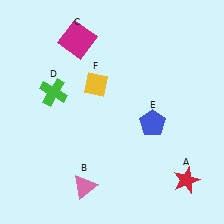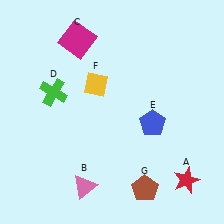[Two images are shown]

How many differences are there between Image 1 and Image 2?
There is 1 difference between the two images.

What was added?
A brown pentagon (G) was added in Image 2.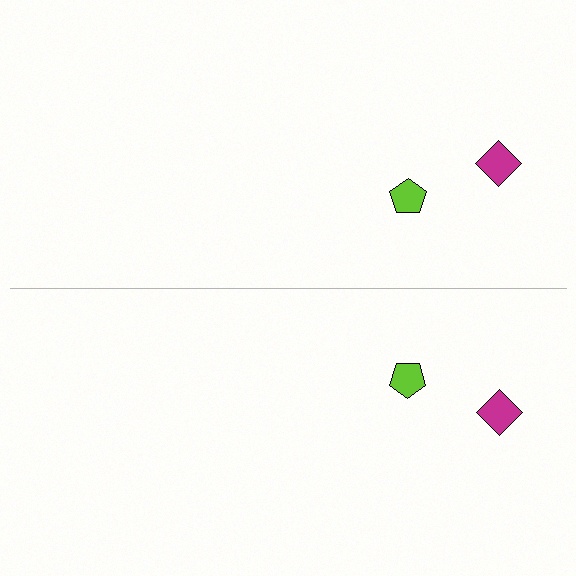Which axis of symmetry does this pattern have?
The pattern has a horizontal axis of symmetry running through the center of the image.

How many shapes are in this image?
There are 4 shapes in this image.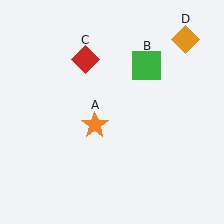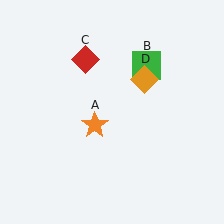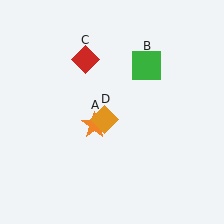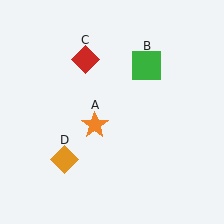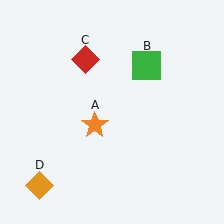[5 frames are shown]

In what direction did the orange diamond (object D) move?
The orange diamond (object D) moved down and to the left.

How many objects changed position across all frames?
1 object changed position: orange diamond (object D).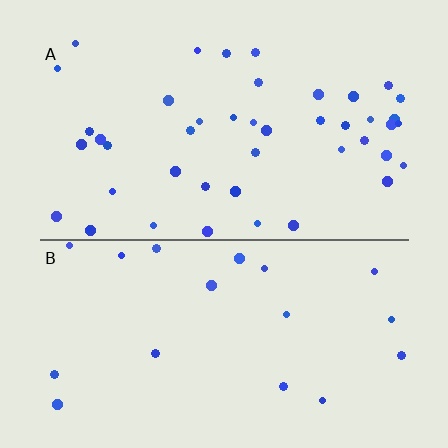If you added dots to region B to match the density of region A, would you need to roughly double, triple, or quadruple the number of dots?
Approximately double.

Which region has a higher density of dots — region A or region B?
A (the top).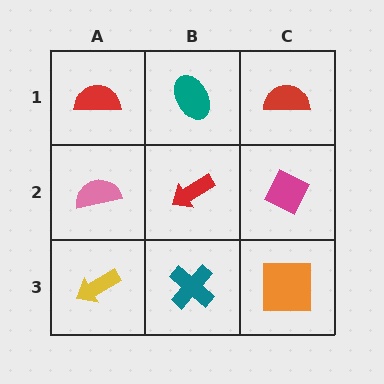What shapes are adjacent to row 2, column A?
A red semicircle (row 1, column A), a yellow arrow (row 3, column A), a red arrow (row 2, column B).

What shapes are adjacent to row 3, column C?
A magenta diamond (row 2, column C), a teal cross (row 3, column B).